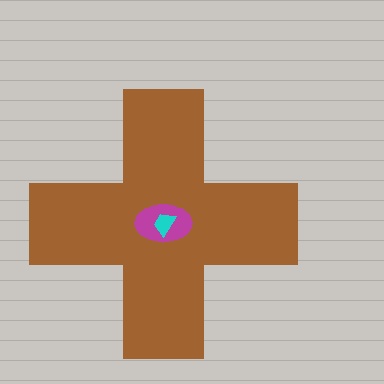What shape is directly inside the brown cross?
The magenta ellipse.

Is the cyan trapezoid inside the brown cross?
Yes.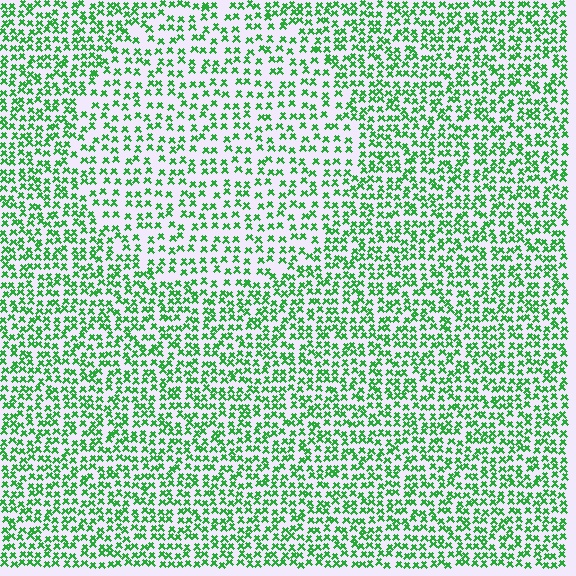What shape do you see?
I see a circle.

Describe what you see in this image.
The image contains small green elements arranged at two different densities. A circle-shaped region is visible where the elements are less densely packed than the surrounding area.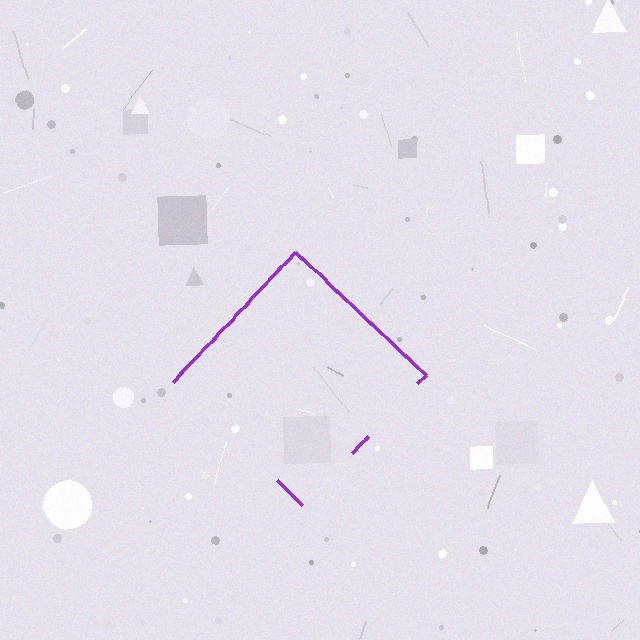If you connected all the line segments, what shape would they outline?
They would outline a diamond.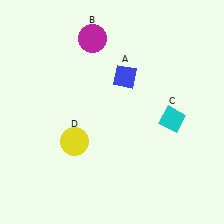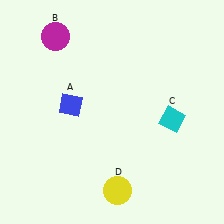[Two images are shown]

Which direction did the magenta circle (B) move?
The magenta circle (B) moved left.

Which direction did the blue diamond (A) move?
The blue diamond (A) moved left.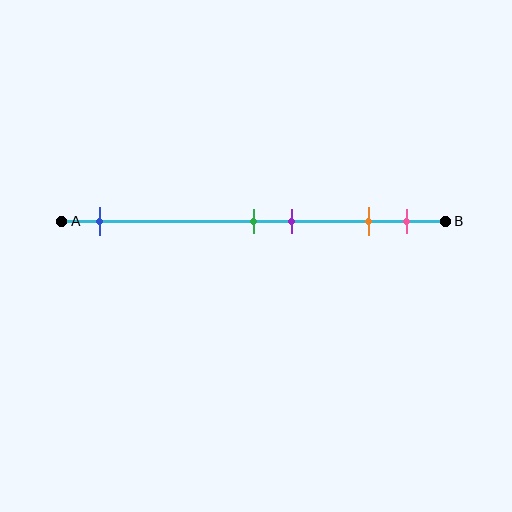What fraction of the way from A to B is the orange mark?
The orange mark is approximately 80% (0.8) of the way from A to B.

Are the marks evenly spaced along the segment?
No, the marks are not evenly spaced.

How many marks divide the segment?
There are 5 marks dividing the segment.